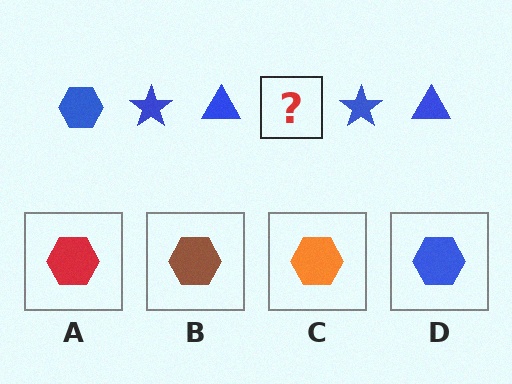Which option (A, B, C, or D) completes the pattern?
D.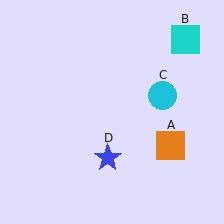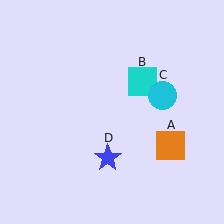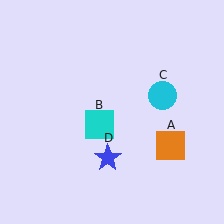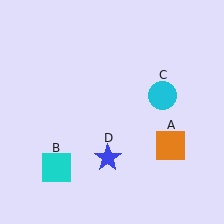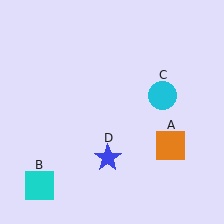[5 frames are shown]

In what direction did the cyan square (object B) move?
The cyan square (object B) moved down and to the left.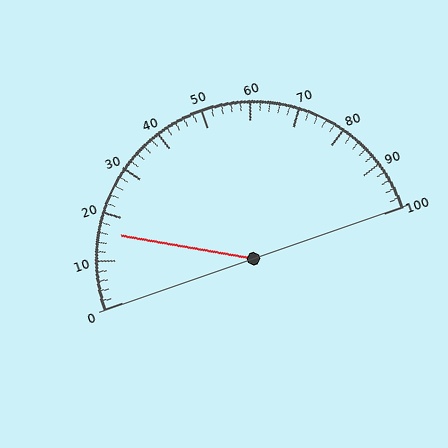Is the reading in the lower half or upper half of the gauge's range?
The reading is in the lower half of the range (0 to 100).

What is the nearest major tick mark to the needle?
The nearest major tick mark is 20.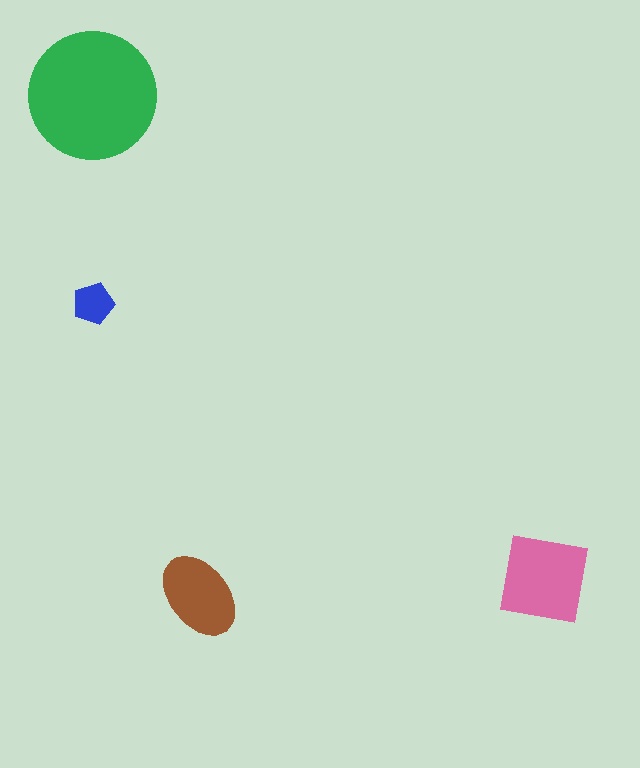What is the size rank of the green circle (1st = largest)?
1st.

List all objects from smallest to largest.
The blue pentagon, the brown ellipse, the pink square, the green circle.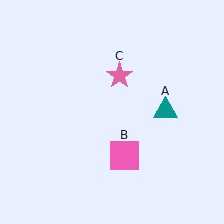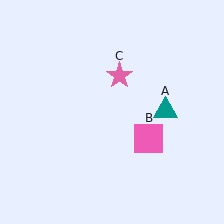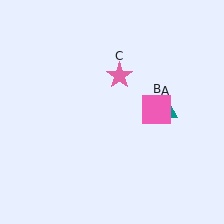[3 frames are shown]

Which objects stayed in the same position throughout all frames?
Teal triangle (object A) and pink star (object C) remained stationary.